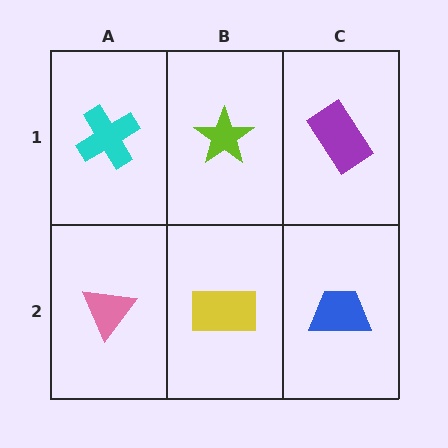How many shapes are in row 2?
3 shapes.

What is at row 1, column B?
A lime star.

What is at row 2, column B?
A yellow rectangle.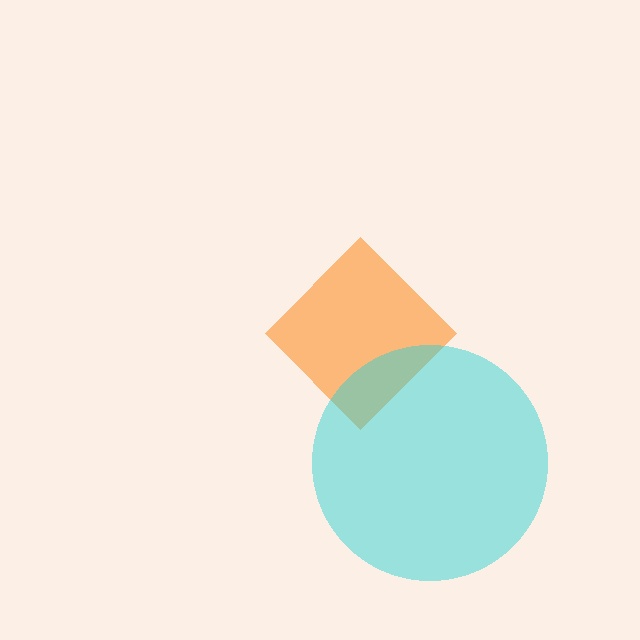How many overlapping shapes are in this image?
There are 2 overlapping shapes in the image.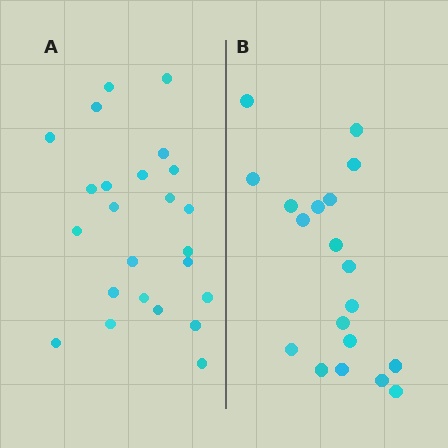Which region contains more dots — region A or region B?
Region A (the left region) has more dots.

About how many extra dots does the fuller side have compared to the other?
Region A has about 5 more dots than region B.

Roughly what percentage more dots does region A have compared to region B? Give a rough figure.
About 25% more.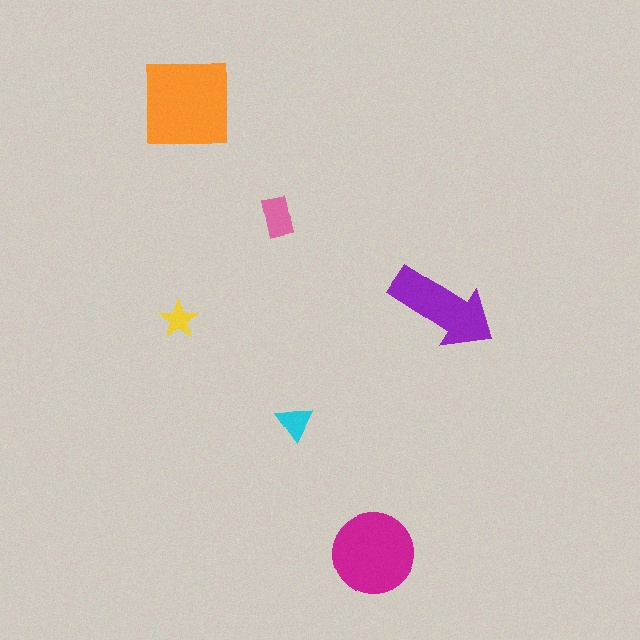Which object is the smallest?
The yellow star.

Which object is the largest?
The orange square.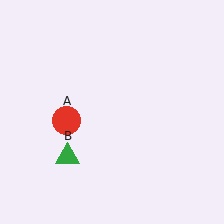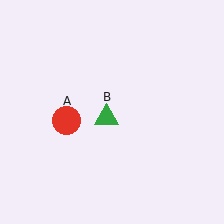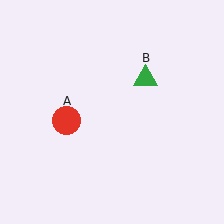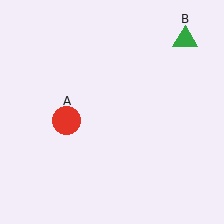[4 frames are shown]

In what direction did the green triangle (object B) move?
The green triangle (object B) moved up and to the right.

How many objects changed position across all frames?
1 object changed position: green triangle (object B).